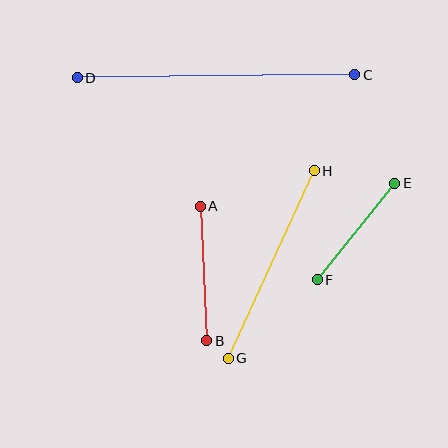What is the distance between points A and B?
The distance is approximately 135 pixels.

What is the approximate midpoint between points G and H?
The midpoint is at approximately (271, 265) pixels.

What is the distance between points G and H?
The distance is approximately 206 pixels.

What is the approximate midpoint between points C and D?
The midpoint is at approximately (216, 76) pixels.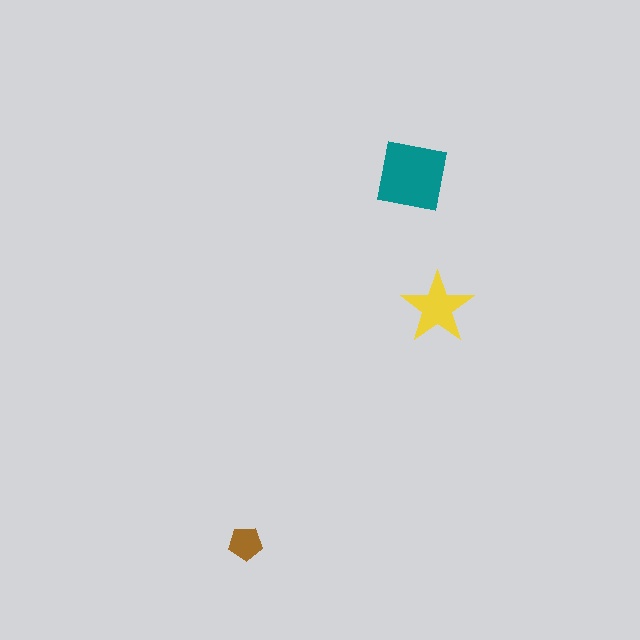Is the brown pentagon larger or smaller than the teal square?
Smaller.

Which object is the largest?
The teal square.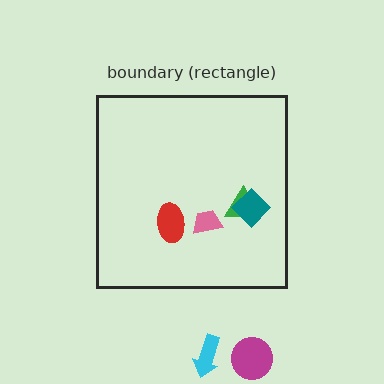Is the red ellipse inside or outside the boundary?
Inside.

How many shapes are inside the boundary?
4 inside, 2 outside.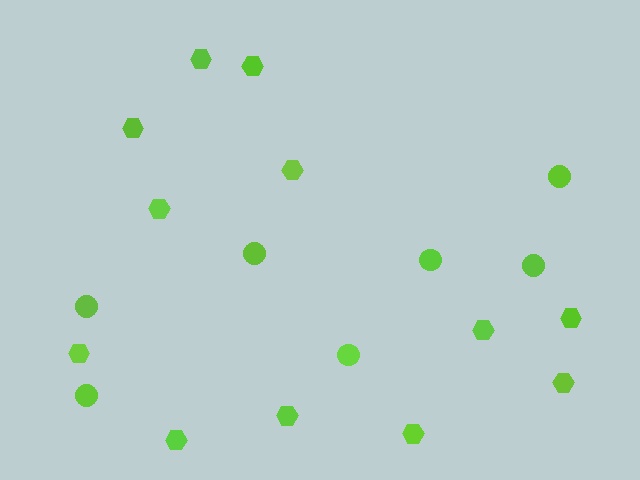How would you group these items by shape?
There are 2 groups: one group of hexagons (12) and one group of circles (7).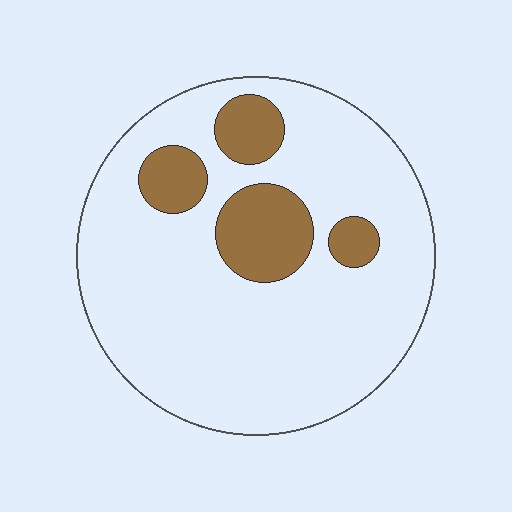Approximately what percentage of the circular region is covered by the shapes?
Approximately 15%.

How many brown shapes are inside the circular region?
4.